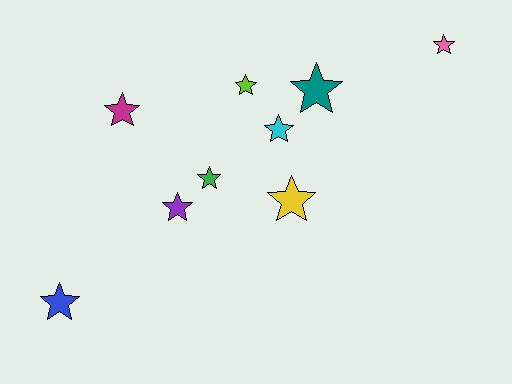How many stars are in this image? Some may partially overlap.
There are 9 stars.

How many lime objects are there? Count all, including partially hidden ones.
There is 1 lime object.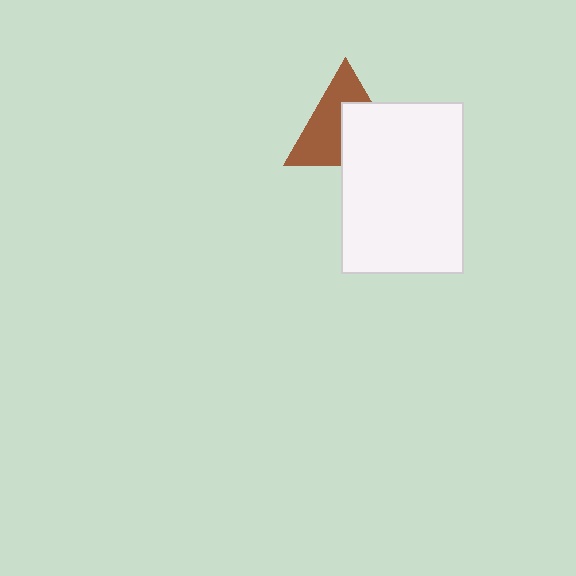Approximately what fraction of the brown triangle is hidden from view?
Roughly 46% of the brown triangle is hidden behind the white rectangle.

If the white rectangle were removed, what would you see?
You would see the complete brown triangle.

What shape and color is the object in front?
The object in front is a white rectangle.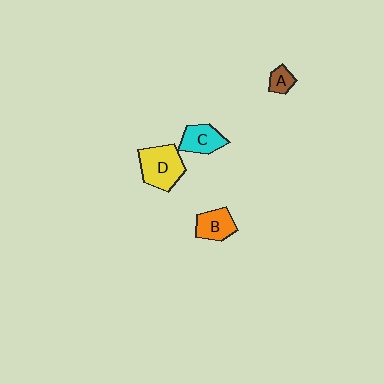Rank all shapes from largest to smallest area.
From largest to smallest: D (yellow), C (cyan), B (orange), A (brown).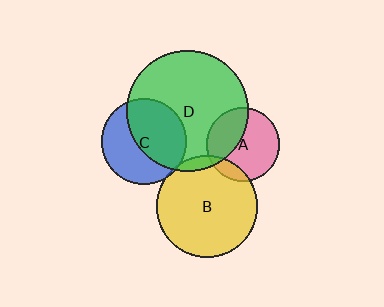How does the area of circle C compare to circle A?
Approximately 1.3 times.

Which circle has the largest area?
Circle D (green).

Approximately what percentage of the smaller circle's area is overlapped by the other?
Approximately 5%.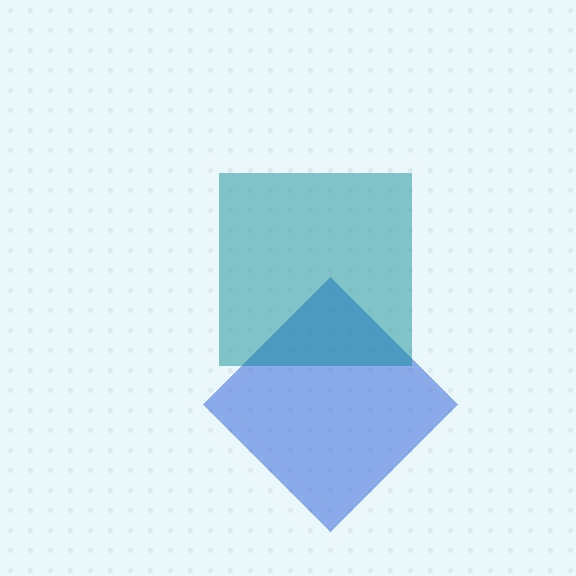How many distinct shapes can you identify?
There are 2 distinct shapes: a blue diamond, a teal square.